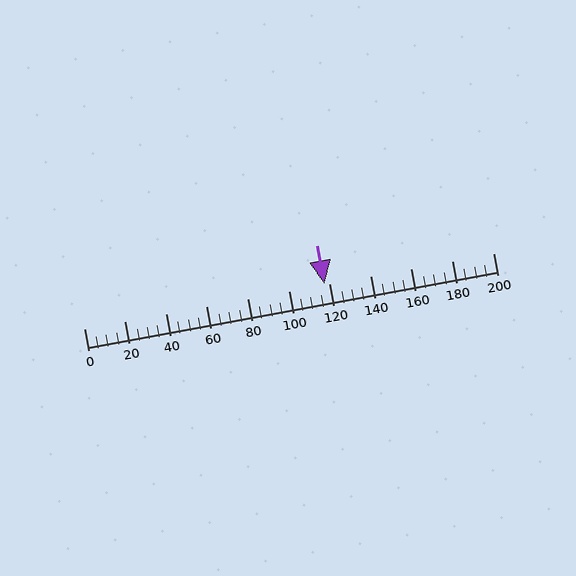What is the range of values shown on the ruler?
The ruler shows values from 0 to 200.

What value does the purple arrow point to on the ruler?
The purple arrow points to approximately 118.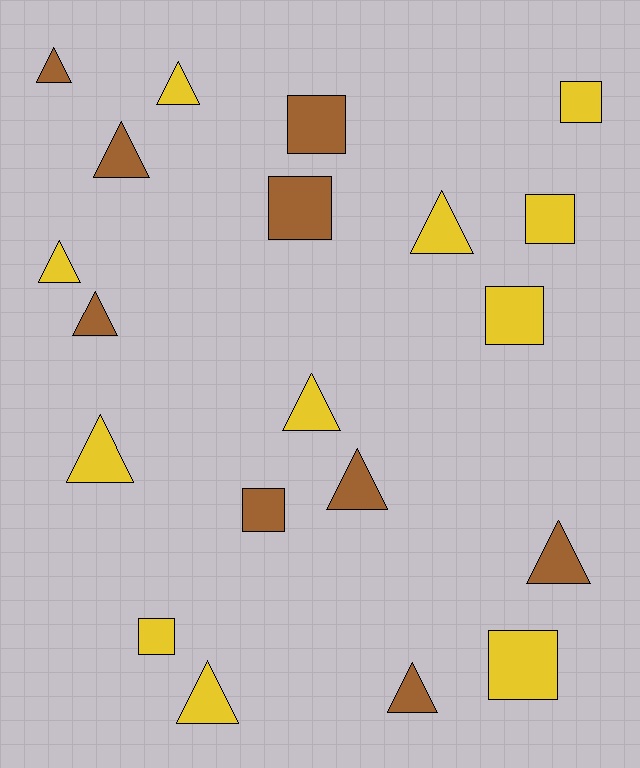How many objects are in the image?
There are 20 objects.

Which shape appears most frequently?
Triangle, with 12 objects.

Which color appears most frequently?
Yellow, with 11 objects.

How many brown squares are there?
There are 3 brown squares.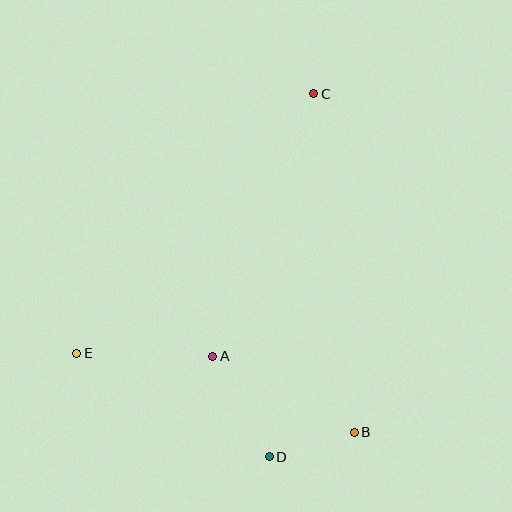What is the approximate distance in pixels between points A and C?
The distance between A and C is approximately 281 pixels.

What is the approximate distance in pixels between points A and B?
The distance between A and B is approximately 161 pixels.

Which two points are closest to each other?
Points B and D are closest to each other.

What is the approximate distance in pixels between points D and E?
The distance between D and E is approximately 218 pixels.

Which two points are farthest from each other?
Points C and D are farthest from each other.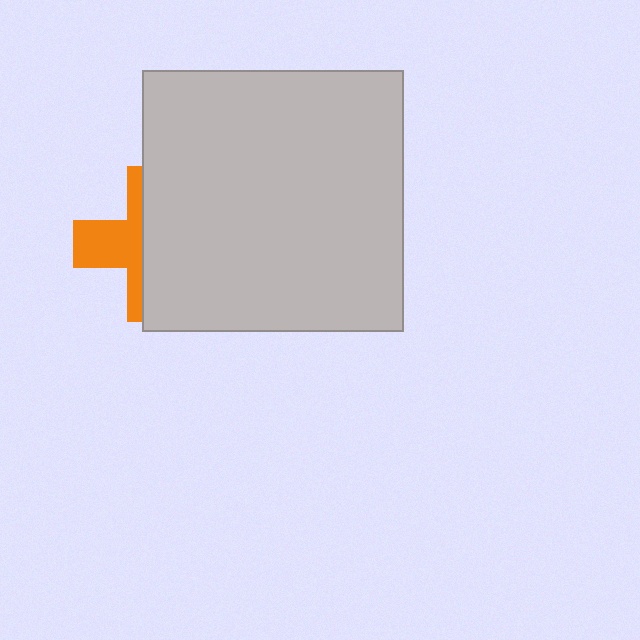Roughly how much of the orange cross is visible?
A small part of it is visible (roughly 38%).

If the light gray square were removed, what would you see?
You would see the complete orange cross.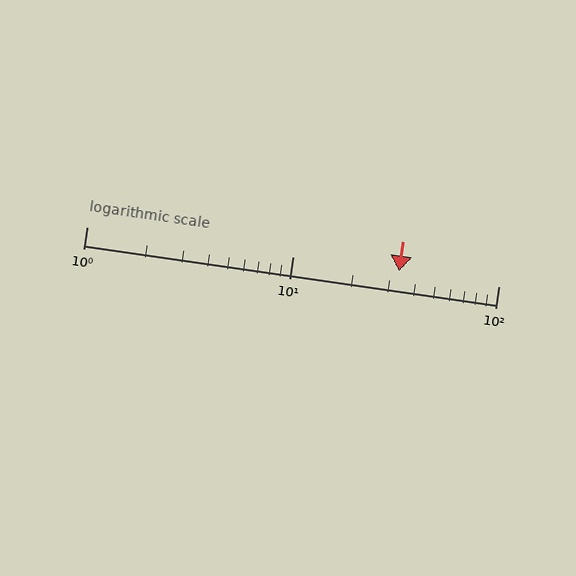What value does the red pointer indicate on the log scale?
The pointer indicates approximately 33.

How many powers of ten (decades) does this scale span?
The scale spans 2 decades, from 1 to 100.